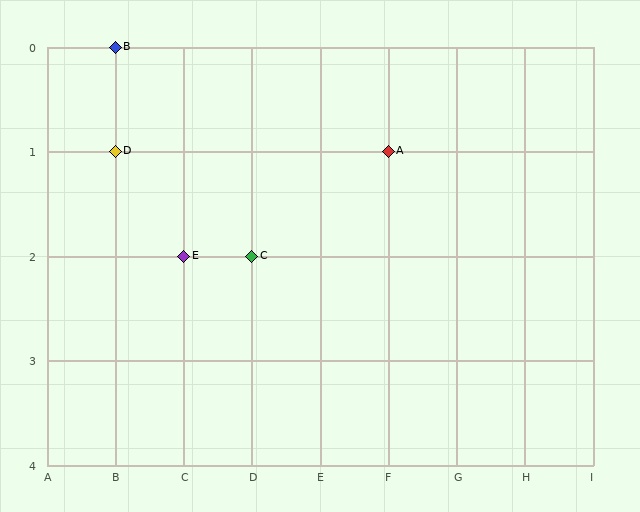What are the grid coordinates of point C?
Point C is at grid coordinates (D, 2).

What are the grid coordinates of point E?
Point E is at grid coordinates (C, 2).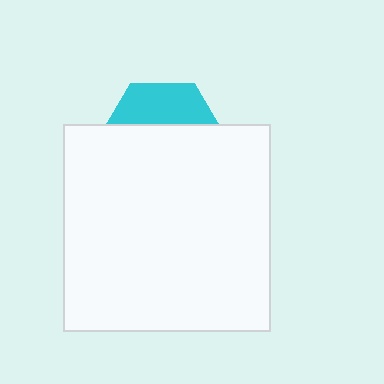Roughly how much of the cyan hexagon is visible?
A small part of it is visible (roughly 32%).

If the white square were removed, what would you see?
You would see the complete cyan hexagon.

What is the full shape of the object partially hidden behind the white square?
The partially hidden object is a cyan hexagon.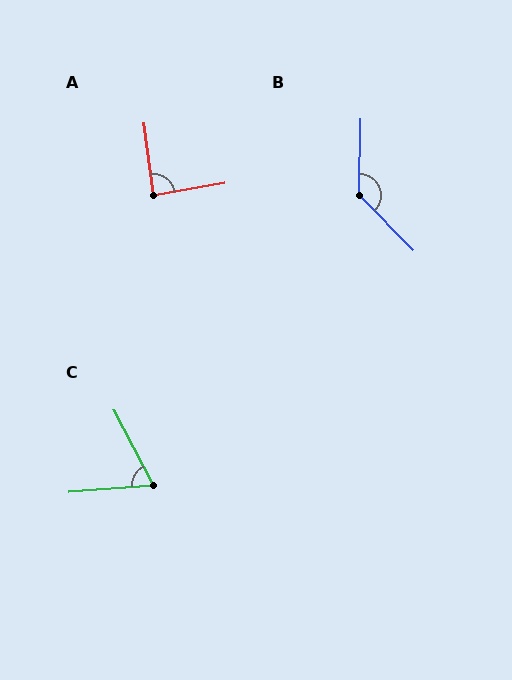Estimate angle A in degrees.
Approximately 88 degrees.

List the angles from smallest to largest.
C (67°), A (88°), B (134°).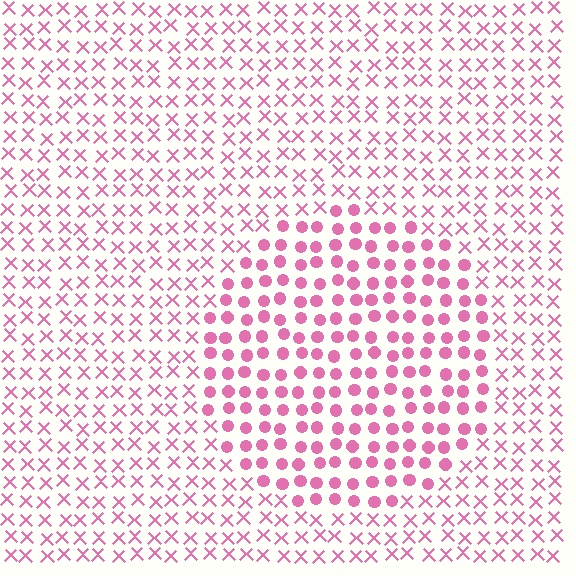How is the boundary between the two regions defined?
The boundary is defined by a change in element shape: circles inside vs. X marks outside. All elements share the same color and spacing.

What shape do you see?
I see a circle.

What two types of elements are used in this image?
The image uses circles inside the circle region and X marks outside it.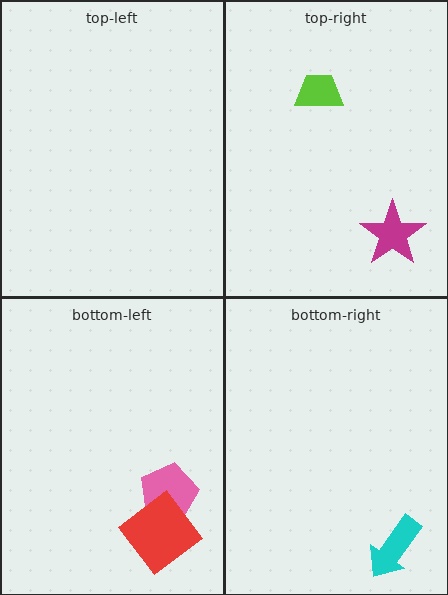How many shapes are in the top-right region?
2.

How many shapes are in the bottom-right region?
1.